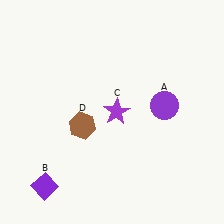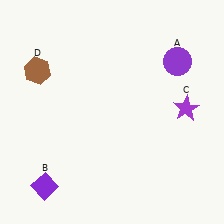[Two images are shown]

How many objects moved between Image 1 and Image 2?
3 objects moved between the two images.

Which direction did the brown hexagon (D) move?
The brown hexagon (D) moved up.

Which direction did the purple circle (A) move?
The purple circle (A) moved up.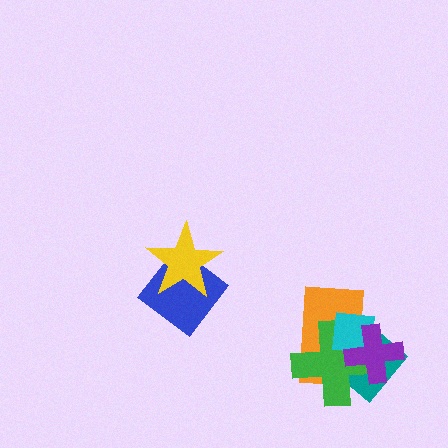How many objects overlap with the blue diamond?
1 object overlaps with the blue diamond.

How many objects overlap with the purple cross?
4 objects overlap with the purple cross.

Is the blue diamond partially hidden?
Yes, it is partially covered by another shape.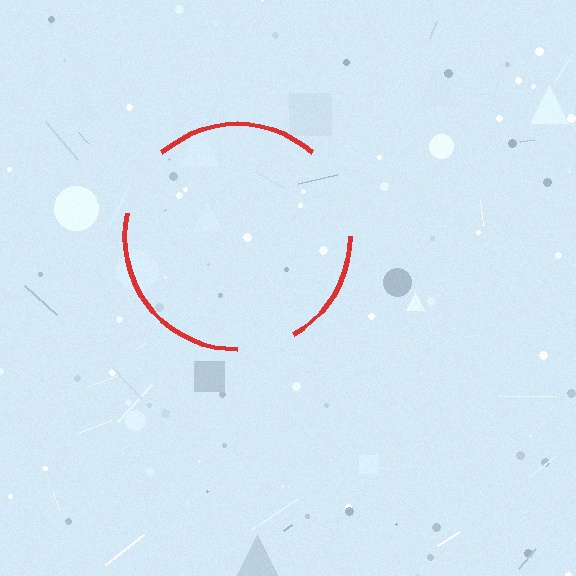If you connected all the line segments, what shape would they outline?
They would outline a circle.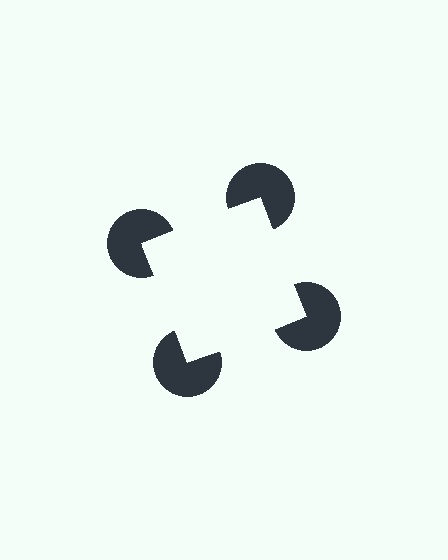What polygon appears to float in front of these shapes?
An illusory square — its edges are inferred from the aligned wedge cuts in the pac-man discs, not physically drawn.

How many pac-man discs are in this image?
There are 4 — one at each vertex of the illusory square.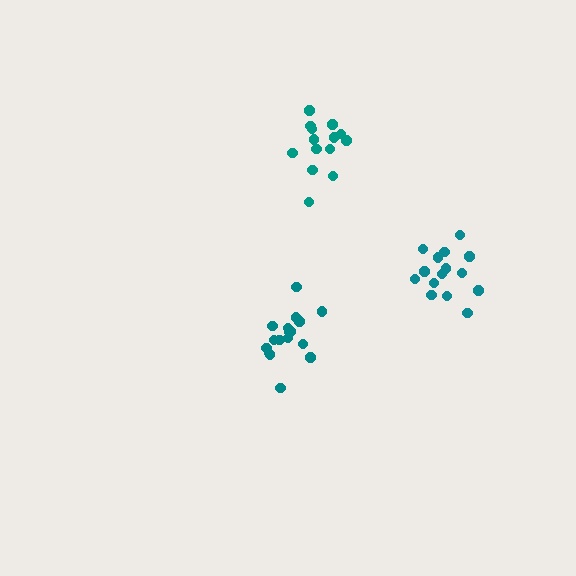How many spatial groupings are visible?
There are 3 spatial groupings.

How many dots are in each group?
Group 1: 14 dots, Group 2: 15 dots, Group 3: 17 dots (46 total).